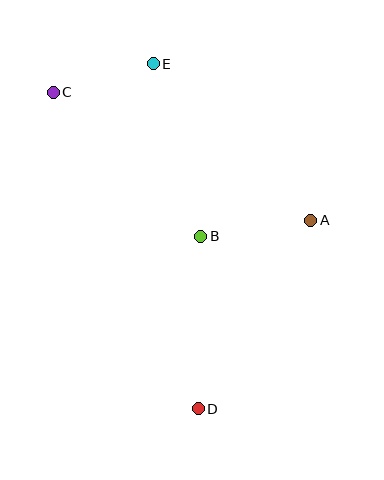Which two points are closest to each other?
Points C and E are closest to each other.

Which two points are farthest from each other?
Points C and D are farthest from each other.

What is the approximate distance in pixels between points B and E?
The distance between B and E is approximately 179 pixels.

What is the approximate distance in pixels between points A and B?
The distance between A and B is approximately 111 pixels.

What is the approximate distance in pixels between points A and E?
The distance between A and E is approximately 222 pixels.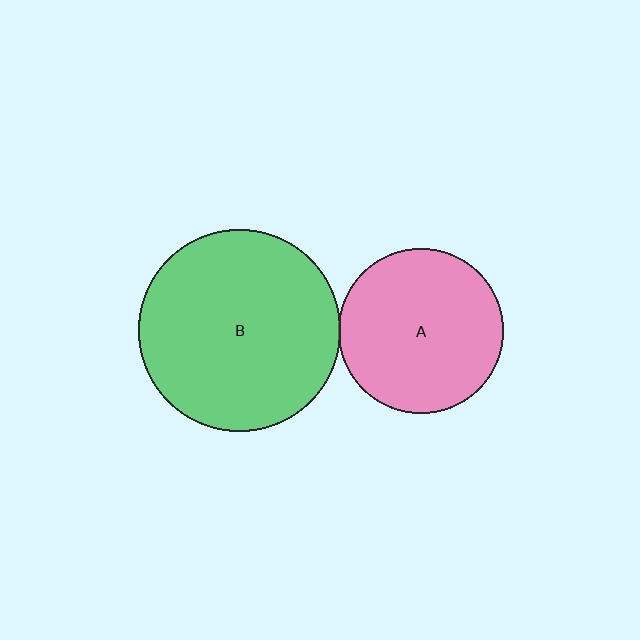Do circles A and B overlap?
Yes.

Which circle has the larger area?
Circle B (green).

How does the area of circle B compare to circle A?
Approximately 1.5 times.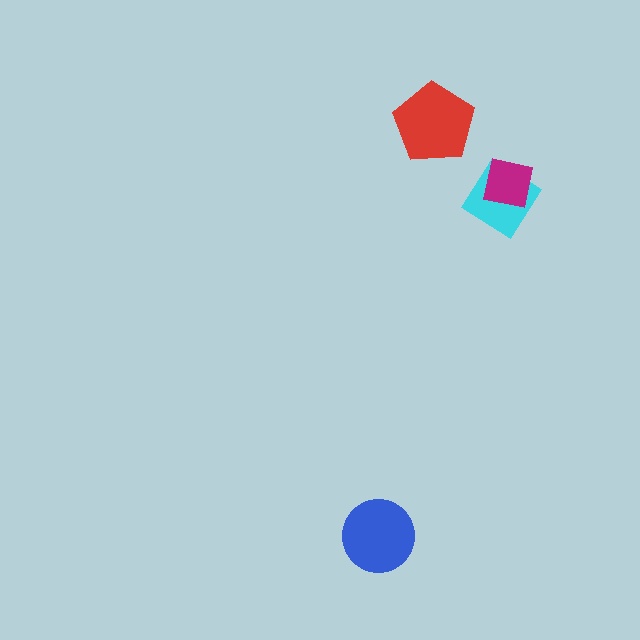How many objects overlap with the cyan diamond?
1 object overlaps with the cyan diamond.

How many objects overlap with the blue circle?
0 objects overlap with the blue circle.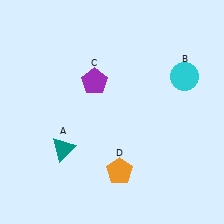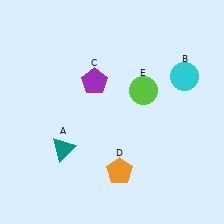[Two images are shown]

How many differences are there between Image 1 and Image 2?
There is 1 difference between the two images.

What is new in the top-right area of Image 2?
A lime circle (E) was added in the top-right area of Image 2.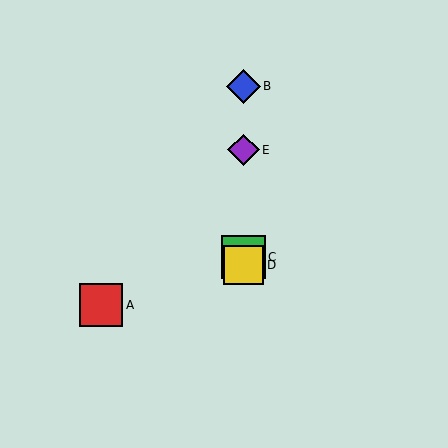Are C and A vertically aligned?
No, C is at x≈244 and A is at x≈101.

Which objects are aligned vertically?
Objects B, C, D, E are aligned vertically.